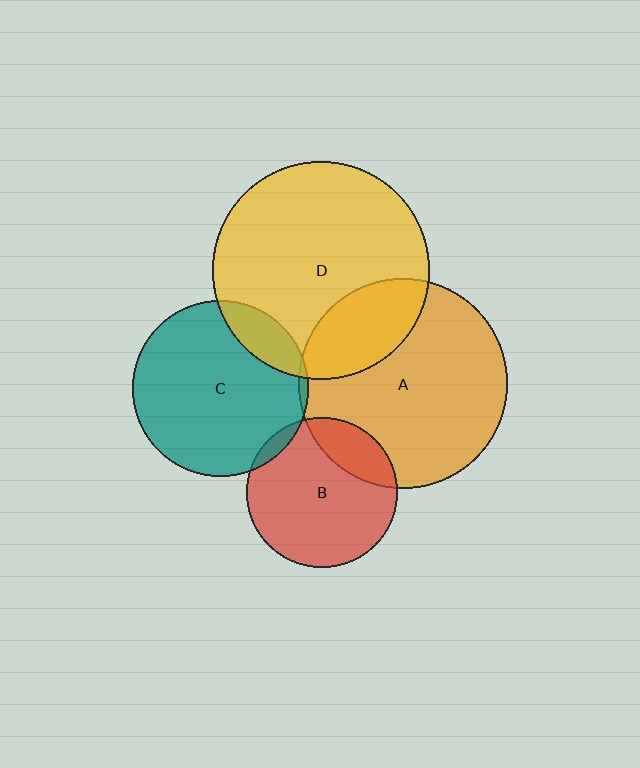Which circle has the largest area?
Circle D (yellow).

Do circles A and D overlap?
Yes.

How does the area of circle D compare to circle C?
Approximately 1.5 times.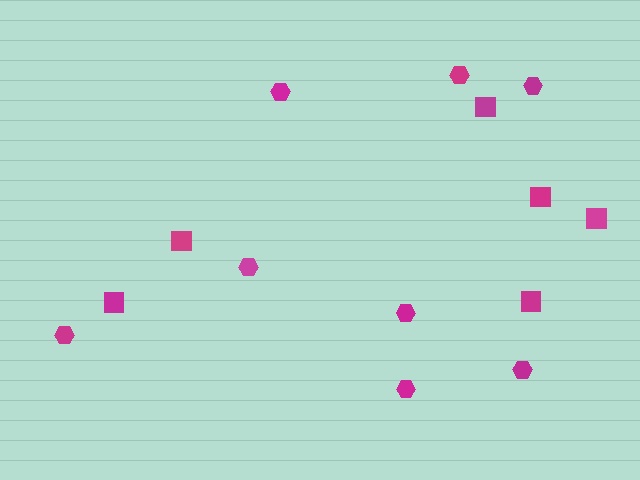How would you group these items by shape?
There are 2 groups: one group of hexagons (8) and one group of squares (6).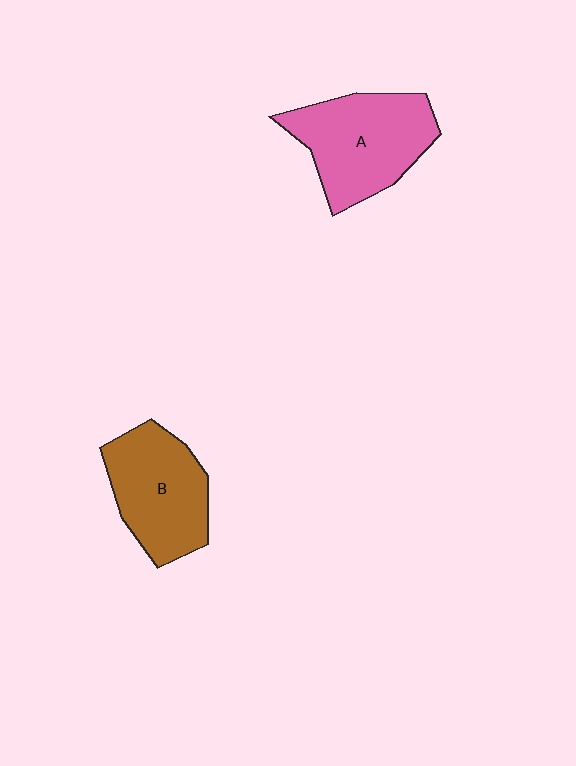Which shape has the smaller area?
Shape B (brown).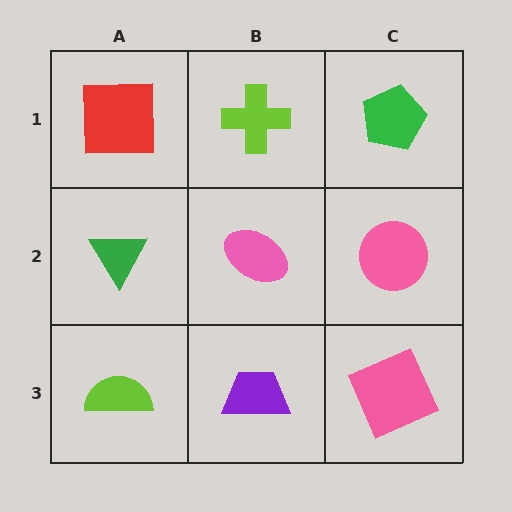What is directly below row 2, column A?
A lime semicircle.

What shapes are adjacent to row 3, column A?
A green triangle (row 2, column A), a purple trapezoid (row 3, column B).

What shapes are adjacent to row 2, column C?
A green pentagon (row 1, column C), a pink square (row 3, column C), a pink ellipse (row 2, column B).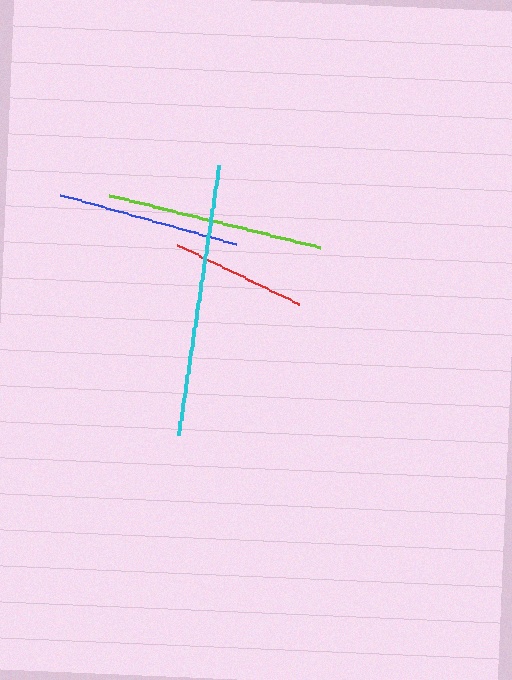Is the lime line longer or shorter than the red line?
The lime line is longer than the red line.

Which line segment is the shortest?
The red line is the shortest at approximately 135 pixels.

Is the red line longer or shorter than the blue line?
The blue line is longer than the red line.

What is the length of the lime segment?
The lime segment is approximately 217 pixels long.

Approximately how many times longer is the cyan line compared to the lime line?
The cyan line is approximately 1.3 times the length of the lime line.